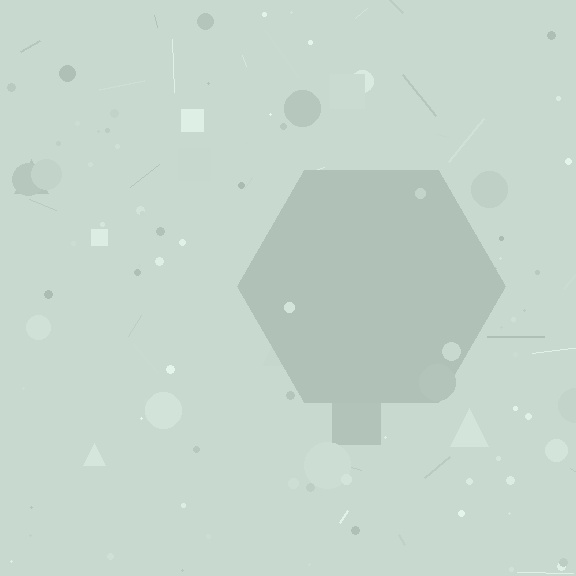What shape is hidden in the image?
A hexagon is hidden in the image.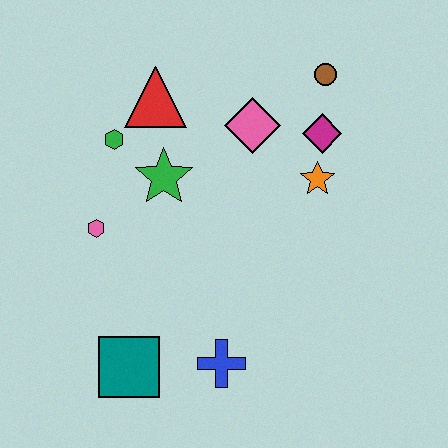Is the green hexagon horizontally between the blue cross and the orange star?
No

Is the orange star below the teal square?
No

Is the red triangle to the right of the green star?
No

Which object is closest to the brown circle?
The magenta diamond is closest to the brown circle.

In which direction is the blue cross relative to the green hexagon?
The blue cross is below the green hexagon.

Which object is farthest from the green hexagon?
The blue cross is farthest from the green hexagon.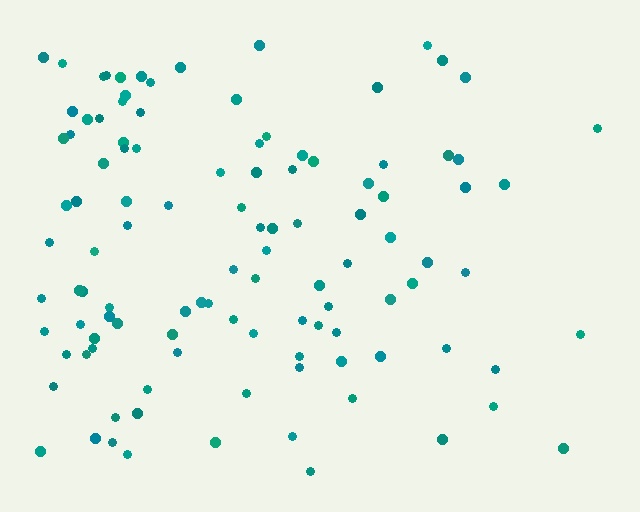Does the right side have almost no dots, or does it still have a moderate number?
Still a moderate number, just noticeably fewer than the left.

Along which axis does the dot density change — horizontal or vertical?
Horizontal.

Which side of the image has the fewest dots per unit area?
The right.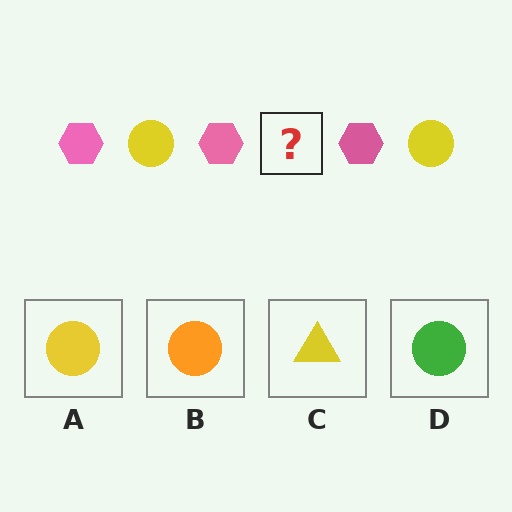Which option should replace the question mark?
Option A.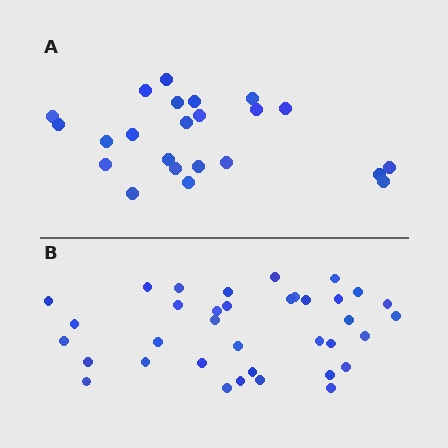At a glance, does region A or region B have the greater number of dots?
Region B (the bottom region) has more dots.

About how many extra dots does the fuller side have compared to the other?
Region B has approximately 15 more dots than region A.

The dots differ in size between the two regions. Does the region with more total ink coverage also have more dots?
No. Region A has more total ink coverage because its dots are larger, but region B actually contains more individual dots. Total area can be misleading — the number of items is what matters here.